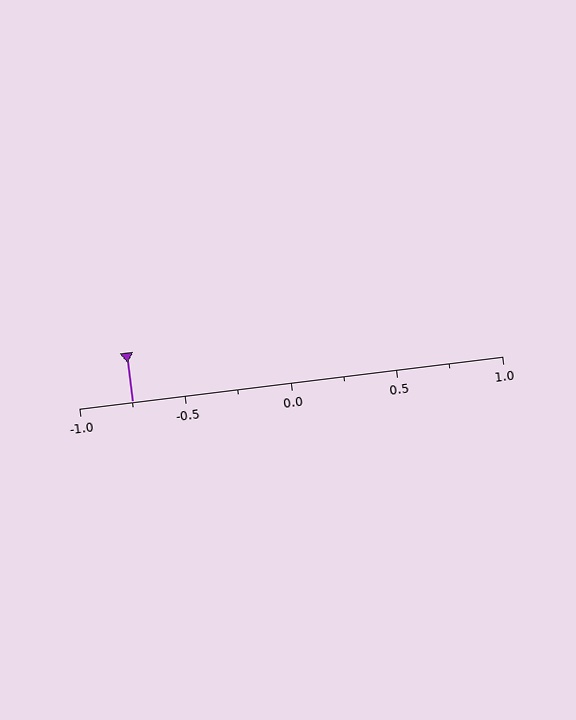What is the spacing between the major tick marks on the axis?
The major ticks are spaced 0.5 apart.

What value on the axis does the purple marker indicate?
The marker indicates approximately -0.75.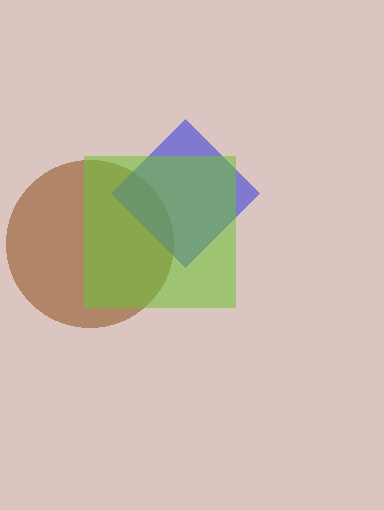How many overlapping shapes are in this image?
There are 3 overlapping shapes in the image.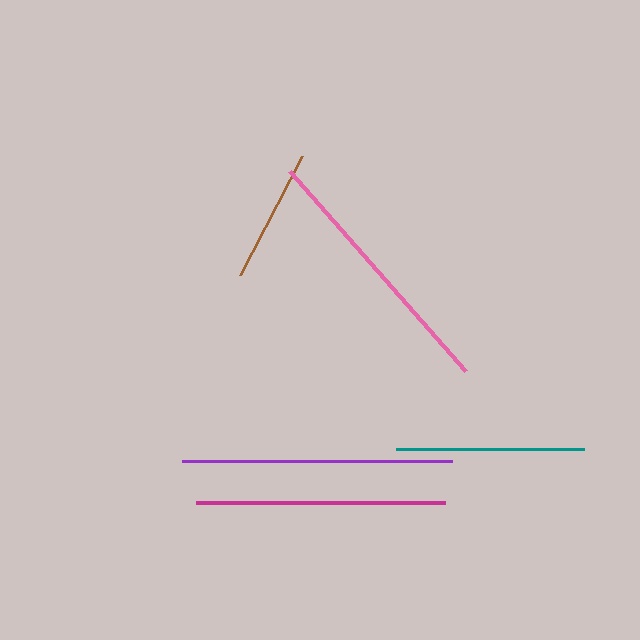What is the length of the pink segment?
The pink segment is approximately 266 pixels long.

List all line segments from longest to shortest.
From longest to shortest: purple, pink, magenta, teal, brown.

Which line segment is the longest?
The purple line is the longest at approximately 270 pixels.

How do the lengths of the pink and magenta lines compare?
The pink and magenta lines are approximately the same length.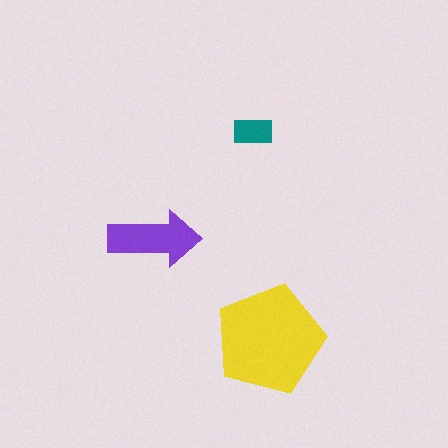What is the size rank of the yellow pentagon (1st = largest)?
1st.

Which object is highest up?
The teal rectangle is topmost.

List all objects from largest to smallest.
The yellow pentagon, the purple arrow, the teal rectangle.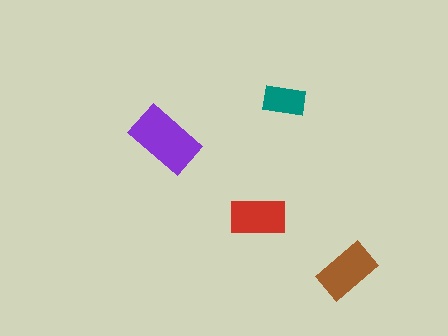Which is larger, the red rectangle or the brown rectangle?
The brown one.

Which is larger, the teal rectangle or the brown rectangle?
The brown one.